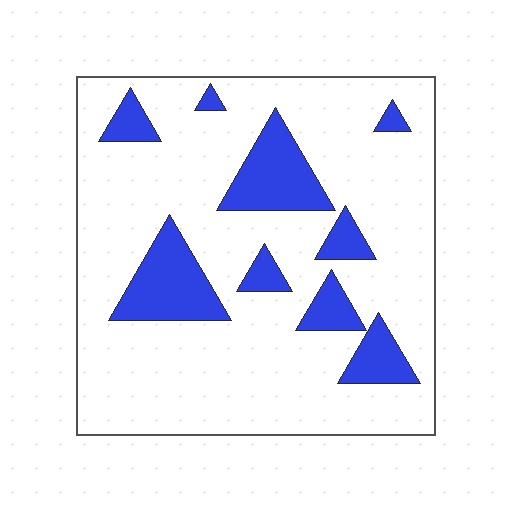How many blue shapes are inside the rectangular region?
9.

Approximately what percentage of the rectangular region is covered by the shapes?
Approximately 20%.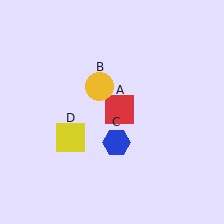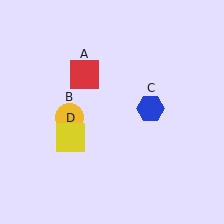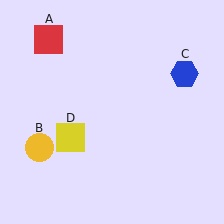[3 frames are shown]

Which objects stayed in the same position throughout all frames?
Yellow square (object D) remained stationary.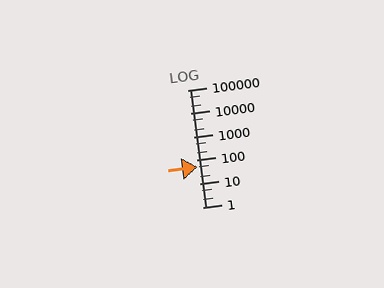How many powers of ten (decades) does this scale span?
The scale spans 5 decades, from 1 to 100000.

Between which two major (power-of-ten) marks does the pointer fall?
The pointer is between 10 and 100.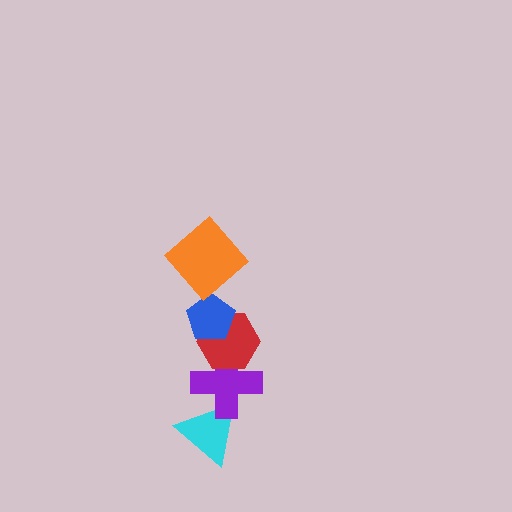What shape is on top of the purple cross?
The red hexagon is on top of the purple cross.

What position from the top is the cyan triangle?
The cyan triangle is 5th from the top.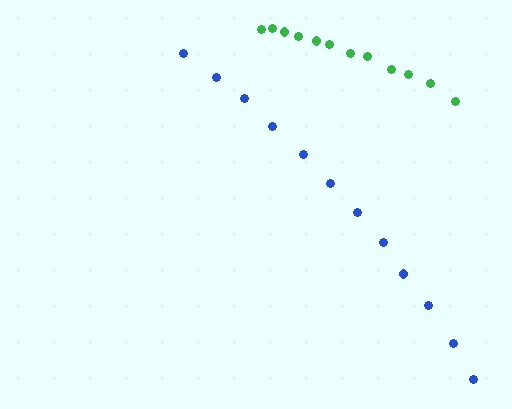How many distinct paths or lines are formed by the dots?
There are 2 distinct paths.